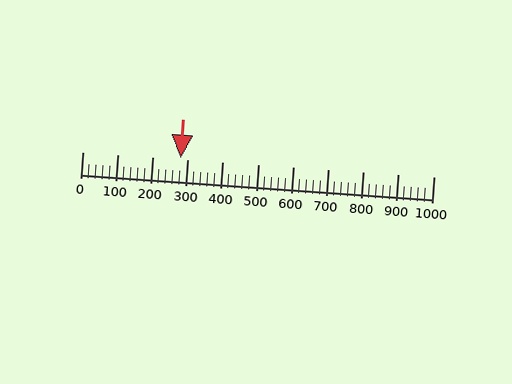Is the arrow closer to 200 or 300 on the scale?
The arrow is closer to 300.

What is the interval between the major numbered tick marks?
The major tick marks are spaced 100 units apart.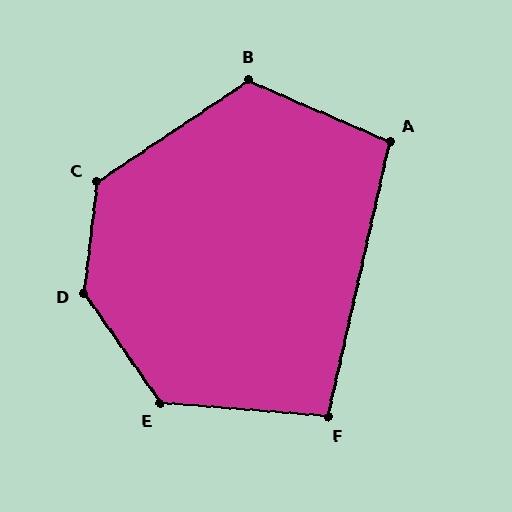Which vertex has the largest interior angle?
D, at approximately 139 degrees.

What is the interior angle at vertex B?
Approximately 123 degrees (obtuse).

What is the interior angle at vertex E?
Approximately 129 degrees (obtuse).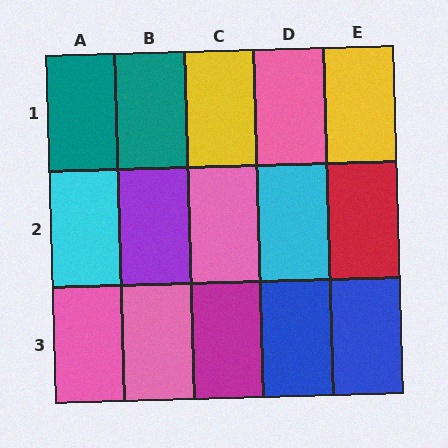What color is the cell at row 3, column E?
Blue.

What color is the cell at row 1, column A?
Teal.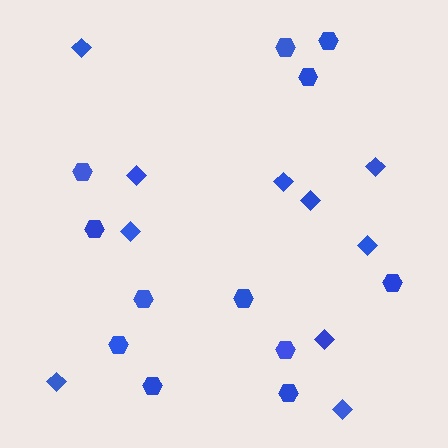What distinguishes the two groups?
There are 2 groups: one group of hexagons (12) and one group of diamonds (10).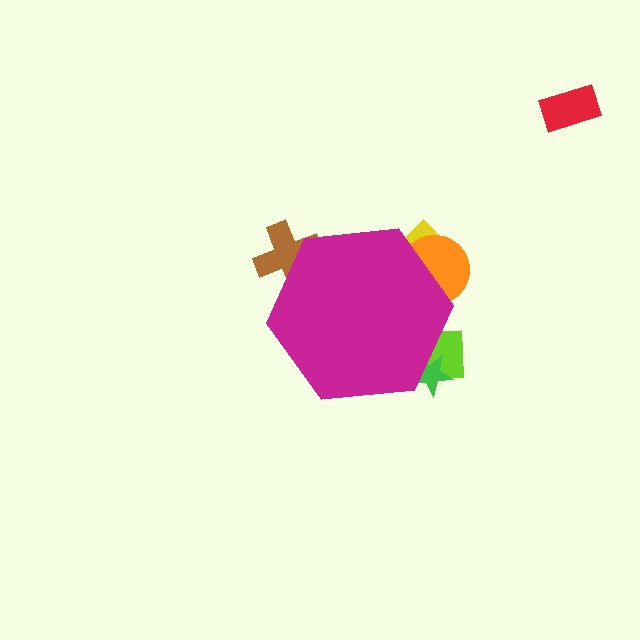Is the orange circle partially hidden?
Yes, the orange circle is partially hidden behind the magenta hexagon.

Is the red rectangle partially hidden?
No, the red rectangle is fully visible.